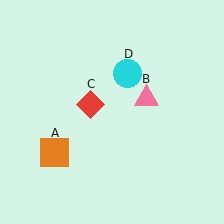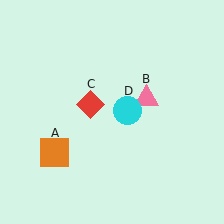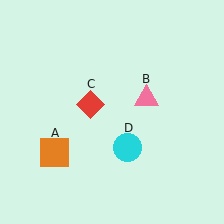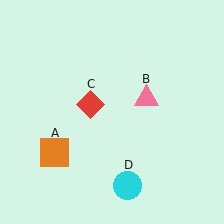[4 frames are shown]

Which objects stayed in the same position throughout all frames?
Orange square (object A) and pink triangle (object B) and red diamond (object C) remained stationary.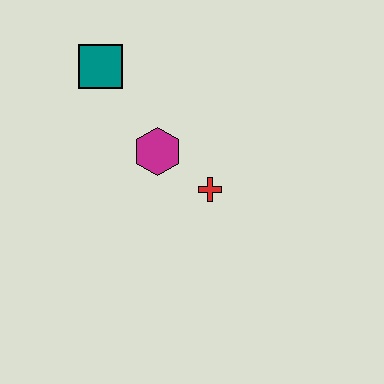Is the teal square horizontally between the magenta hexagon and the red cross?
No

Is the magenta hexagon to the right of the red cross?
No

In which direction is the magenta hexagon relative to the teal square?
The magenta hexagon is below the teal square.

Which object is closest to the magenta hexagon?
The red cross is closest to the magenta hexagon.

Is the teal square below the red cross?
No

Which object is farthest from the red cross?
The teal square is farthest from the red cross.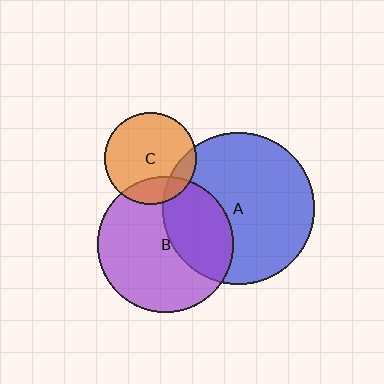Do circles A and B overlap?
Yes.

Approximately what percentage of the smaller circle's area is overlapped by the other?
Approximately 35%.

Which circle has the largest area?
Circle A (blue).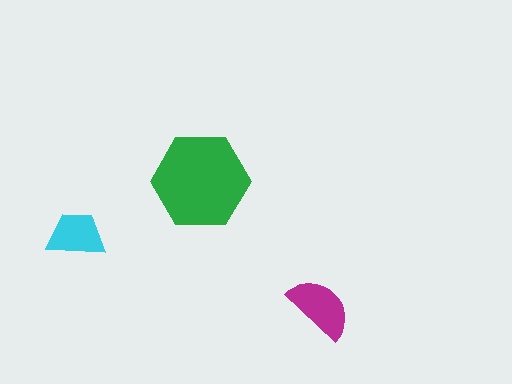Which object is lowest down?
The magenta semicircle is bottommost.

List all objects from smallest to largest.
The cyan trapezoid, the magenta semicircle, the green hexagon.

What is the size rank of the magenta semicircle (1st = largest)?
2nd.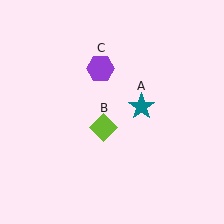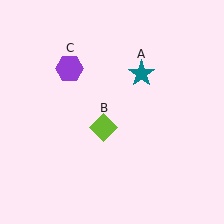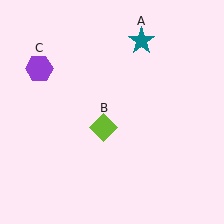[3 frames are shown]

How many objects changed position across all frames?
2 objects changed position: teal star (object A), purple hexagon (object C).